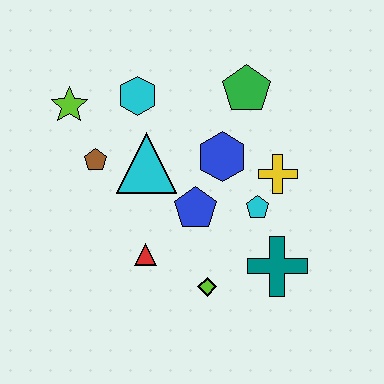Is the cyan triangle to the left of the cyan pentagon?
Yes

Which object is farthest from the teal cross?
The lime star is farthest from the teal cross.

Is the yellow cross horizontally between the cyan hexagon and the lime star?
No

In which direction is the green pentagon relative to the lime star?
The green pentagon is to the right of the lime star.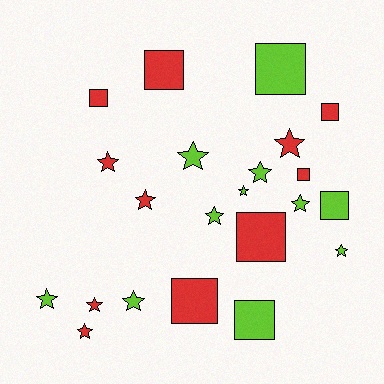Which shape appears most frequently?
Star, with 13 objects.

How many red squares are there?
There are 6 red squares.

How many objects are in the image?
There are 22 objects.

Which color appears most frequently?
Lime, with 11 objects.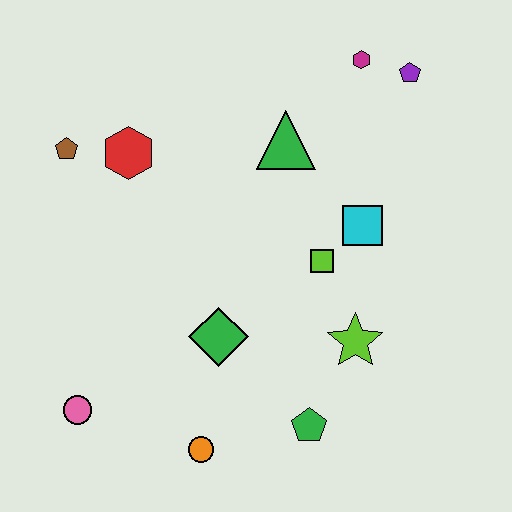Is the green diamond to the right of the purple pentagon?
No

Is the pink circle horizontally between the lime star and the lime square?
No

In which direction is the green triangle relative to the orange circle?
The green triangle is above the orange circle.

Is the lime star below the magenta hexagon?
Yes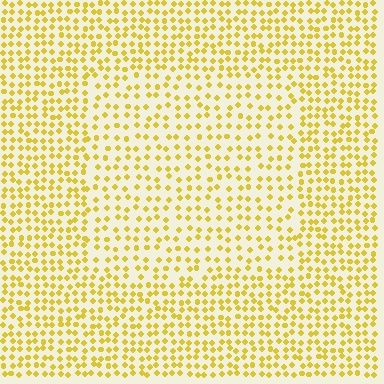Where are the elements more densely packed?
The elements are more densely packed outside the rectangle boundary.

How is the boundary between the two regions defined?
The boundary is defined by a change in element density (approximately 1.6x ratio). All elements are the same color, size, and shape.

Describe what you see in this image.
The image contains small yellow elements arranged at two different densities. A rectangle-shaped region is visible where the elements are less densely packed than the surrounding area.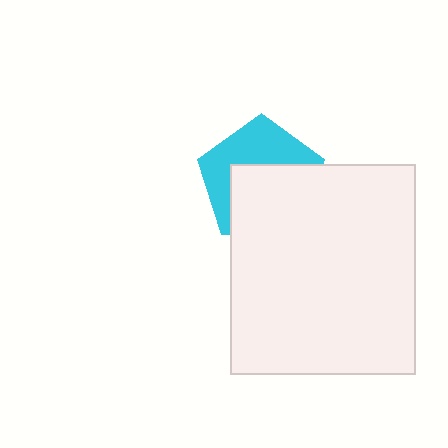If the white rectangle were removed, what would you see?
You would see the complete cyan pentagon.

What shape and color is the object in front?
The object in front is a white rectangle.